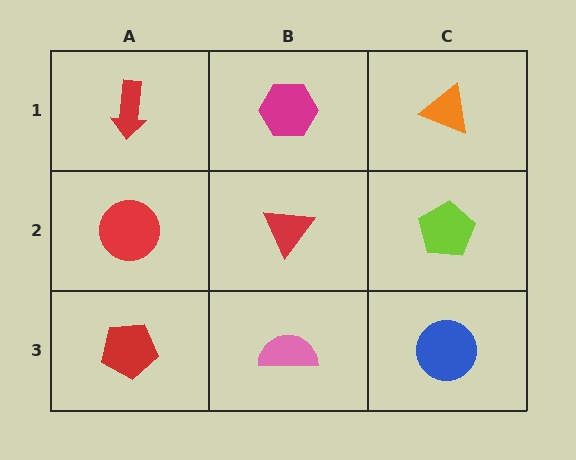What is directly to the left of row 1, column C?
A magenta hexagon.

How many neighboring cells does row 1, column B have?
3.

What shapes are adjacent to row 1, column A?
A red circle (row 2, column A), a magenta hexagon (row 1, column B).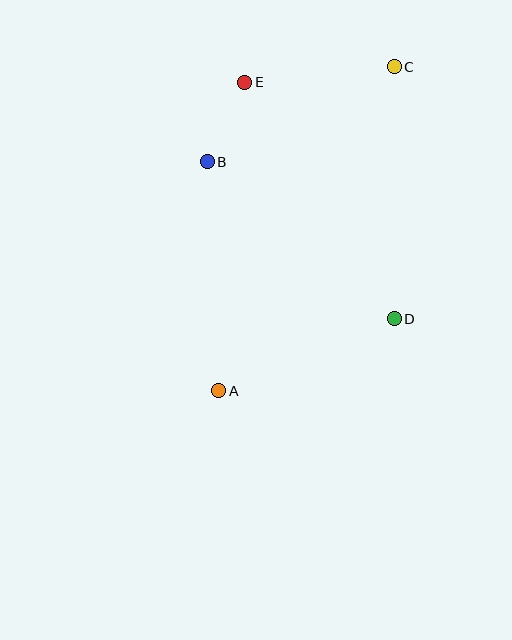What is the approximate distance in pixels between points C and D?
The distance between C and D is approximately 252 pixels.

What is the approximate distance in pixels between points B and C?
The distance between B and C is approximately 210 pixels.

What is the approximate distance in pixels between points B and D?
The distance between B and D is approximately 244 pixels.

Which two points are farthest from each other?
Points A and C are farthest from each other.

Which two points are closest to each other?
Points B and E are closest to each other.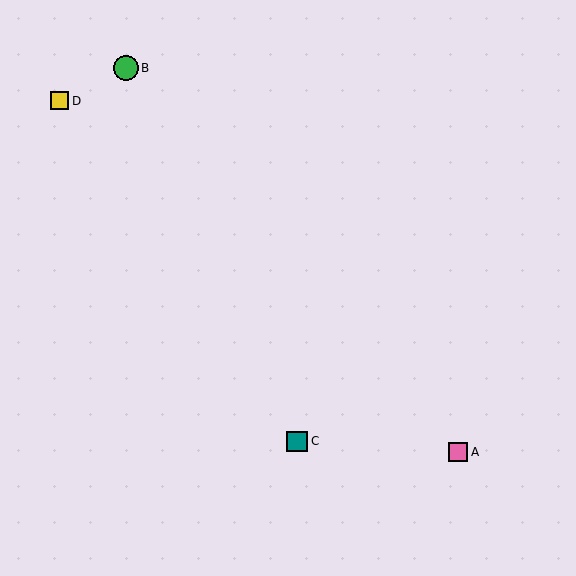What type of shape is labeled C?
Shape C is a teal square.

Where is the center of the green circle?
The center of the green circle is at (126, 68).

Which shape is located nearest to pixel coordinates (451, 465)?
The pink square (labeled A) at (458, 452) is nearest to that location.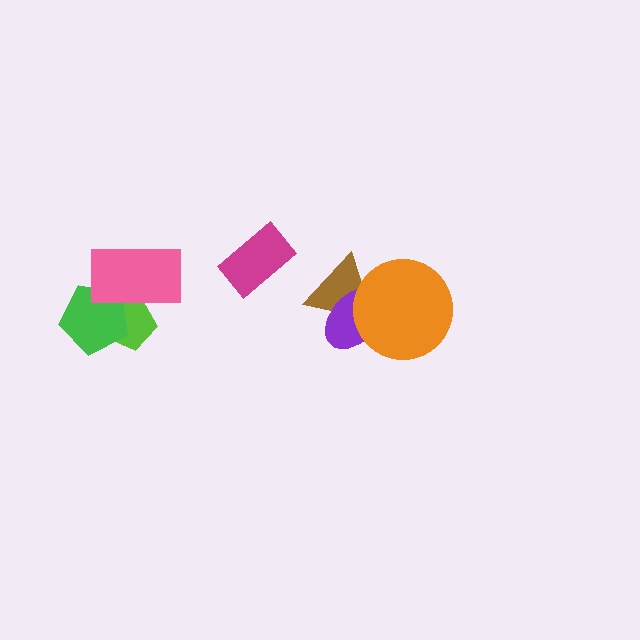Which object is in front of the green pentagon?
The pink rectangle is in front of the green pentagon.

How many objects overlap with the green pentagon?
2 objects overlap with the green pentagon.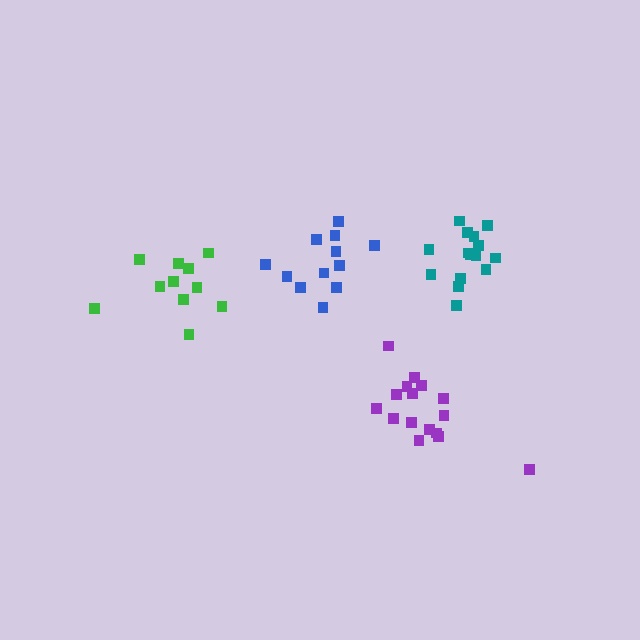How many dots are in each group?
Group 1: 16 dots, Group 2: 11 dots, Group 3: 15 dots, Group 4: 12 dots (54 total).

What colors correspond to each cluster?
The clusters are colored: purple, green, teal, blue.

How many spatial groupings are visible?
There are 4 spatial groupings.